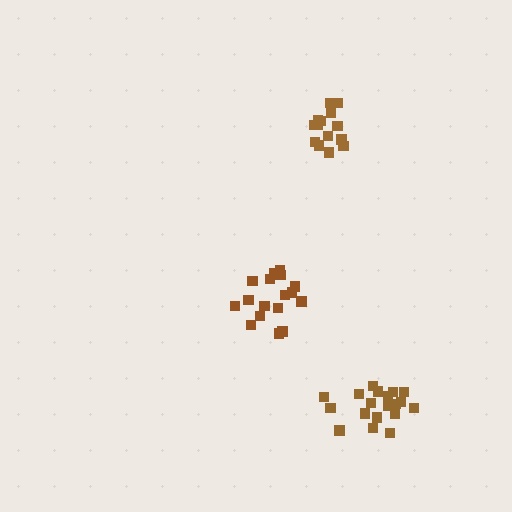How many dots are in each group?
Group 1: 17 dots, Group 2: 19 dots, Group 3: 15 dots (51 total).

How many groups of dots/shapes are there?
There are 3 groups.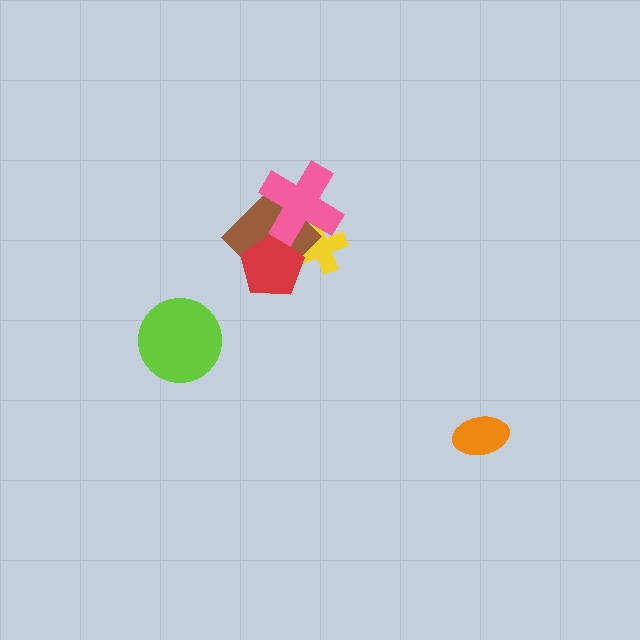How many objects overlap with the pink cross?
2 objects overlap with the pink cross.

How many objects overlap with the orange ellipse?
0 objects overlap with the orange ellipse.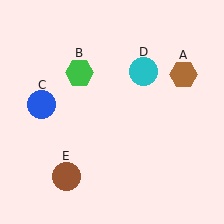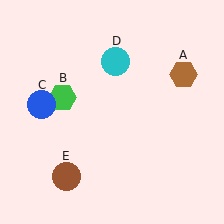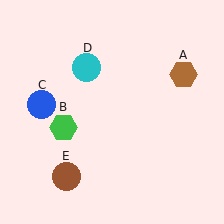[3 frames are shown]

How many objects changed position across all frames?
2 objects changed position: green hexagon (object B), cyan circle (object D).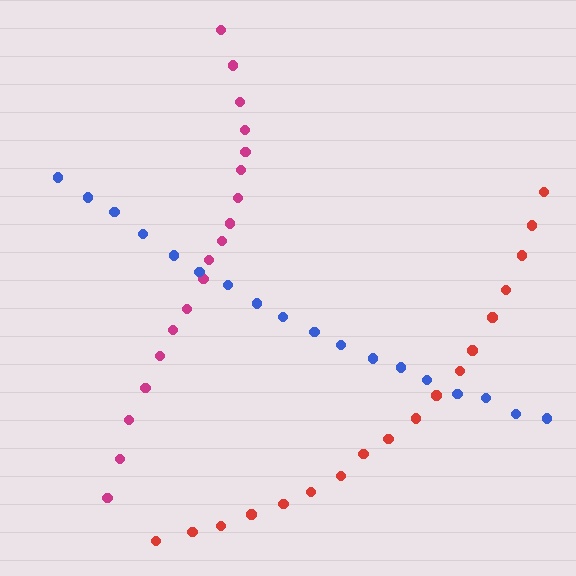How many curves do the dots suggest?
There are 3 distinct paths.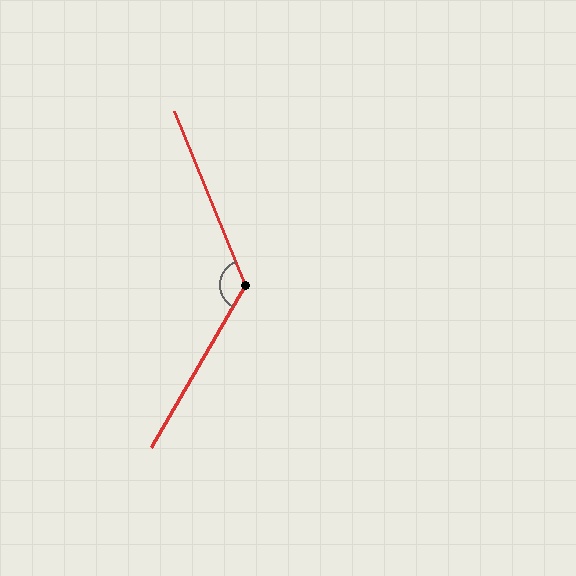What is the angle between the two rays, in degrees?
Approximately 127 degrees.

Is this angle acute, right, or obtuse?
It is obtuse.